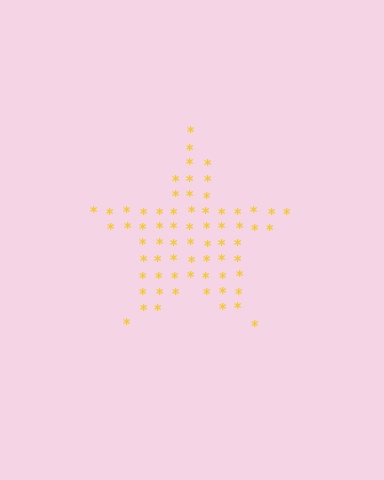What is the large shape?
The large shape is a star.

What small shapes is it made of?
It is made of small asterisks.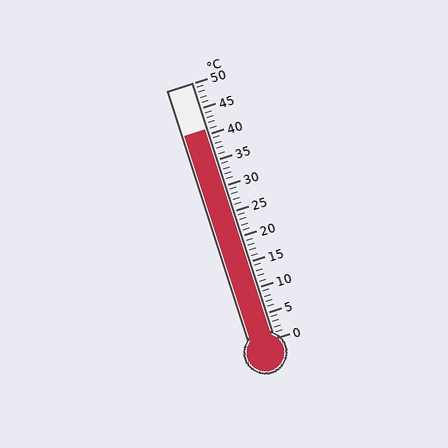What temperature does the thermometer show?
The thermometer shows approximately 41°C.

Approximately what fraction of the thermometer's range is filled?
The thermometer is filled to approximately 80% of its range.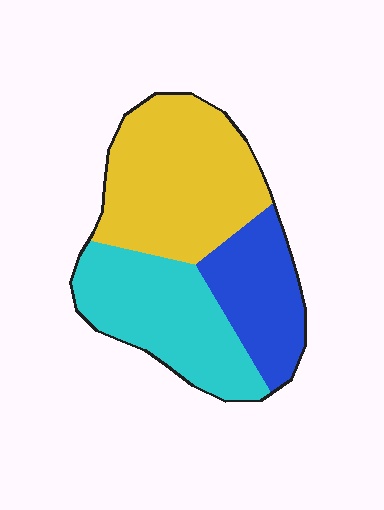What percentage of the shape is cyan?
Cyan takes up about one third (1/3) of the shape.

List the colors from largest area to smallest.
From largest to smallest: yellow, cyan, blue.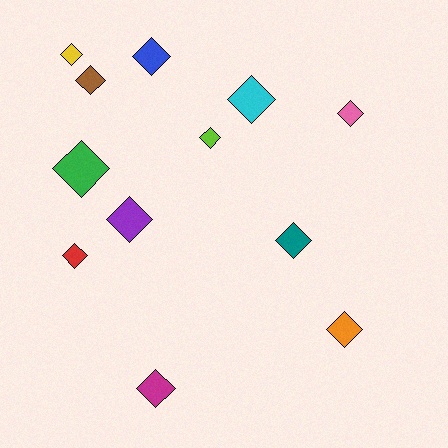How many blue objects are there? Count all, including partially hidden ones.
There is 1 blue object.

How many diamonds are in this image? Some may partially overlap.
There are 12 diamonds.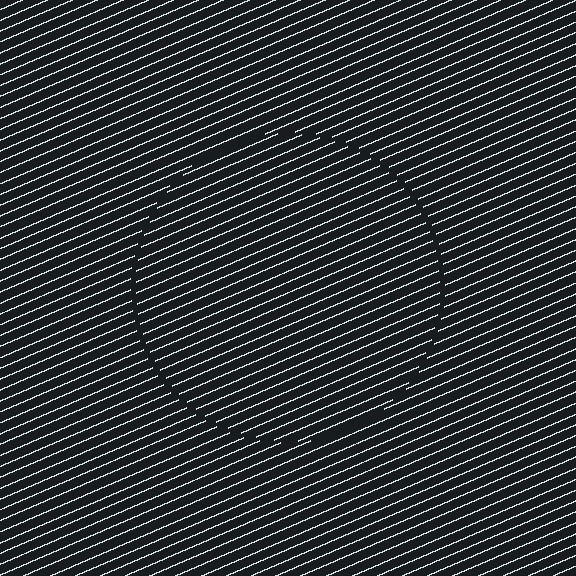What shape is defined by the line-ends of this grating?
An illusory circle. The interior of the shape contains the same grating, shifted by half a period — the contour is defined by the phase discontinuity where line-ends from the inner and outer gratings abut.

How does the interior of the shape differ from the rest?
The interior of the shape contains the same grating, shifted by half a period — the contour is defined by the phase discontinuity where line-ends from the inner and outer gratings abut.